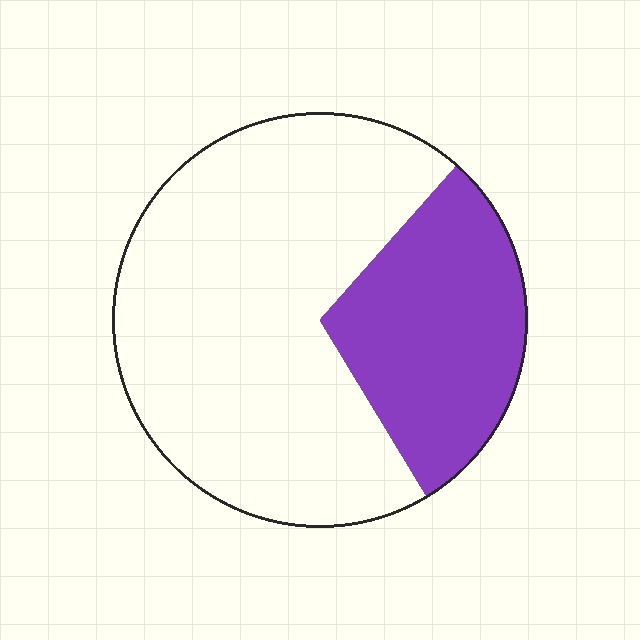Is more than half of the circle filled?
No.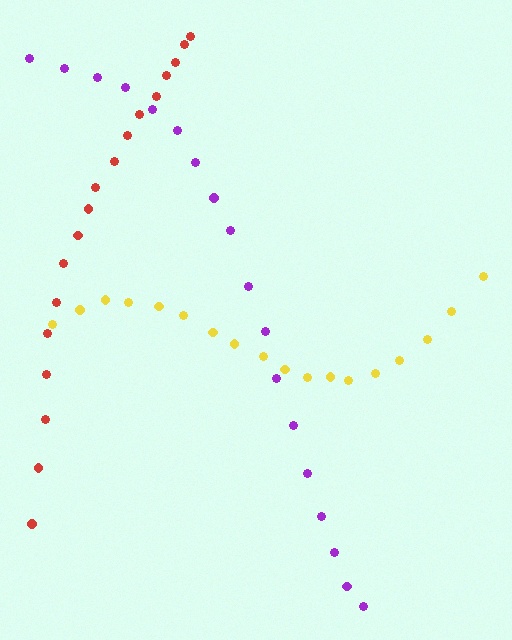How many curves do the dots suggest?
There are 3 distinct paths.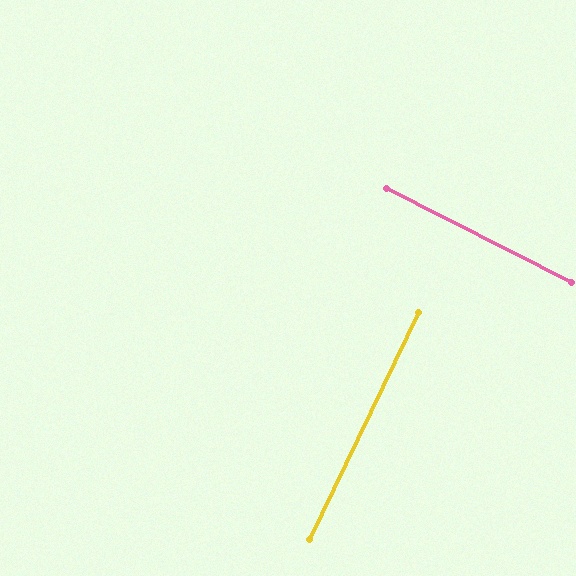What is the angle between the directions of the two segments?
Approximately 89 degrees.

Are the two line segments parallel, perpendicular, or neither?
Perpendicular — they meet at approximately 89°.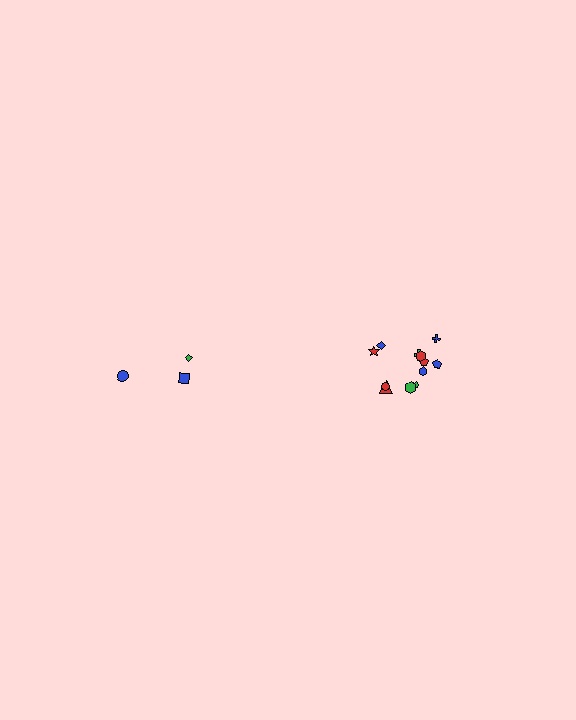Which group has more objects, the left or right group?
The right group.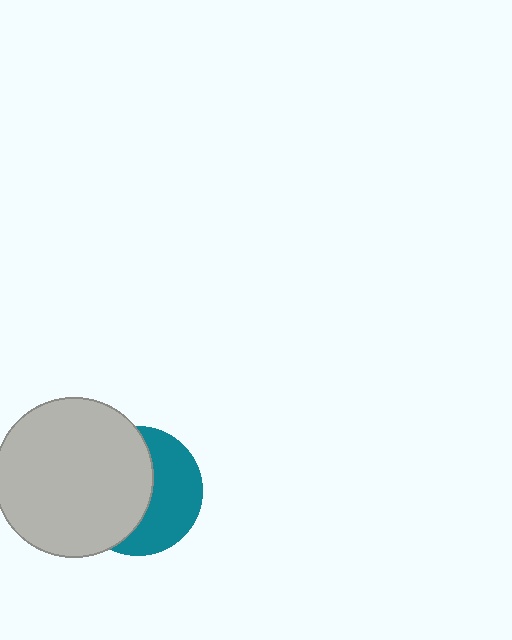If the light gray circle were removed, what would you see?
You would see the complete teal circle.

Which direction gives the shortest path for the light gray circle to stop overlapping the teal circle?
Moving left gives the shortest separation.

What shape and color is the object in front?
The object in front is a light gray circle.